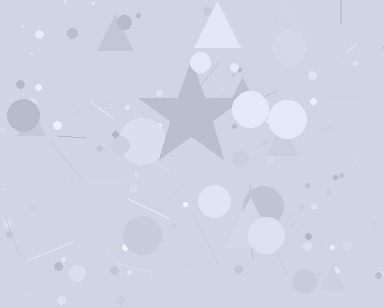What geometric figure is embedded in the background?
A star is embedded in the background.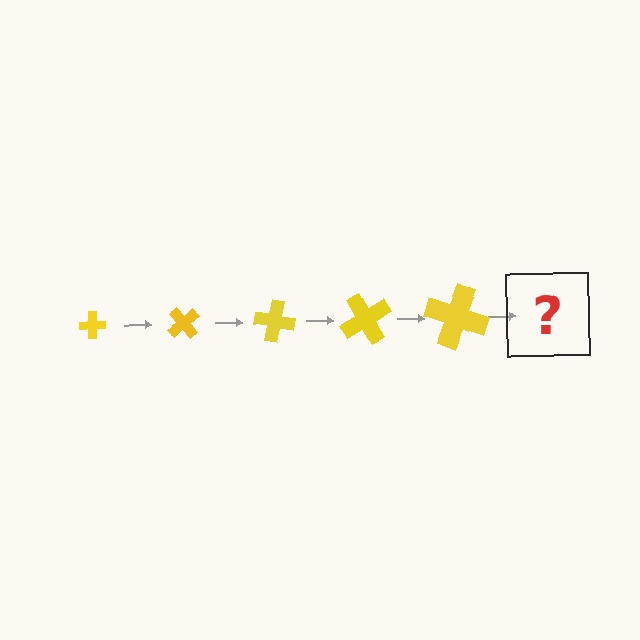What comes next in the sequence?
The next element should be a cross, larger than the previous one and rotated 250 degrees from the start.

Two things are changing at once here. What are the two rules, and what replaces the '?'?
The two rules are that the cross grows larger each step and it rotates 50 degrees each step. The '?' should be a cross, larger than the previous one and rotated 250 degrees from the start.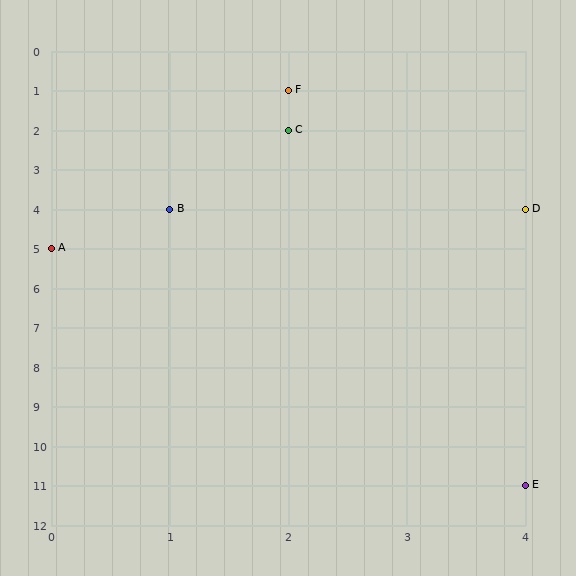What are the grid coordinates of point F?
Point F is at grid coordinates (2, 1).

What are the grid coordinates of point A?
Point A is at grid coordinates (0, 5).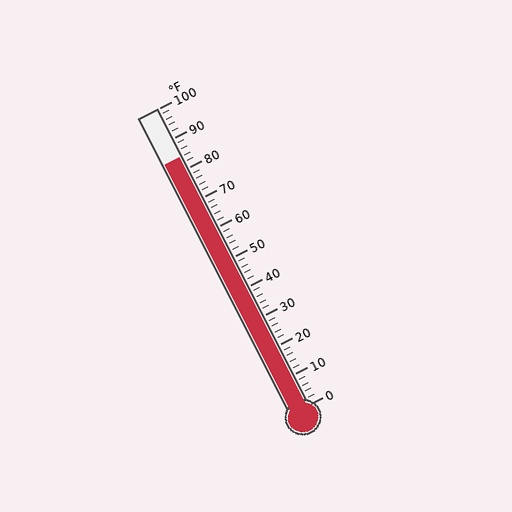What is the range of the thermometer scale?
The thermometer scale ranges from 0°F to 100°F.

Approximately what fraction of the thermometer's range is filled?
The thermometer is filled to approximately 85% of its range.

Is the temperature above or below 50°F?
The temperature is above 50°F.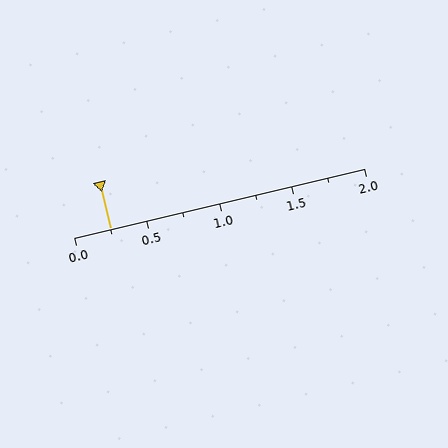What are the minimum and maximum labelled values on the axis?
The axis runs from 0.0 to 2.0.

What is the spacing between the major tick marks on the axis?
The major ticks are spaced 0.5 apart.